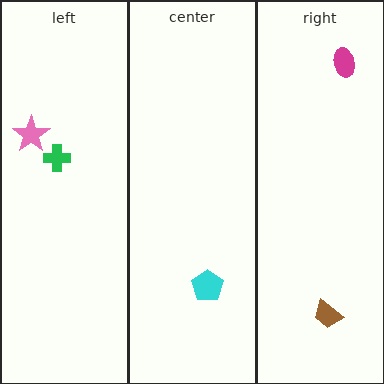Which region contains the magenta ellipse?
The right region.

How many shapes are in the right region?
2.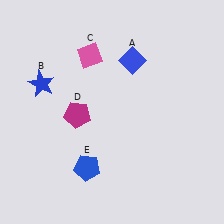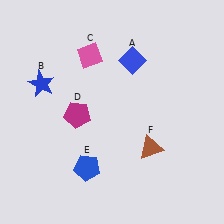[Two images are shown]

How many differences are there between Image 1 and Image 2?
There is 1 difference between the two images.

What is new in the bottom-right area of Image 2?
A brown triangle (F) was added in the bottom-right area of Image 2.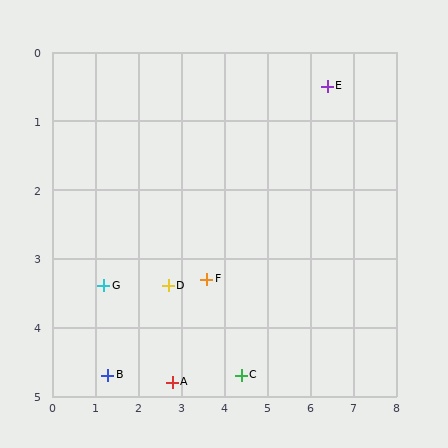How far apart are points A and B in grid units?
Points A and B are about 1.5 grid units apart.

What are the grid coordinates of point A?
Point A is at approximately (2.8, 4.8).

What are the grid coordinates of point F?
Point F is at approximately (3.6, 3.3).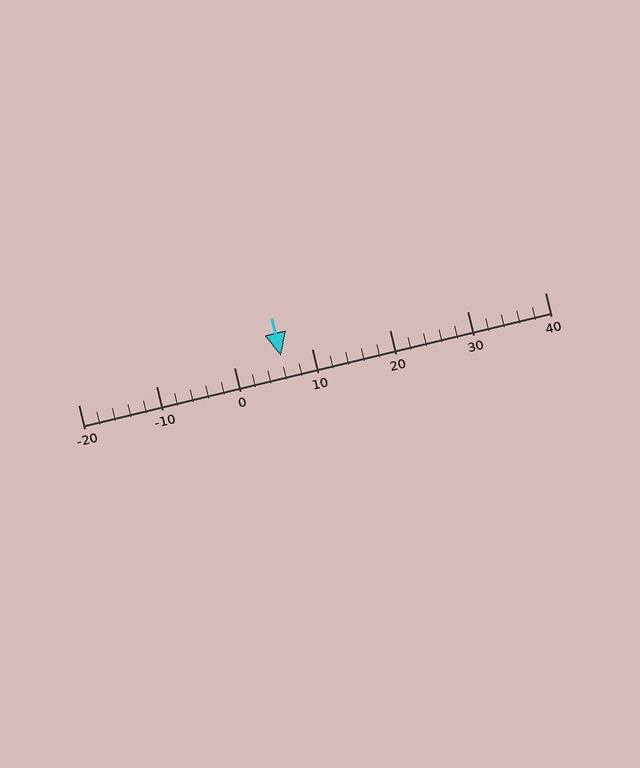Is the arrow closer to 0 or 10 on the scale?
The arrow is closer to 10.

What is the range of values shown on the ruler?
The ruler shows values from -20 to 40.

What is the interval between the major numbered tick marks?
The major tick marks are spaced 10 units apart.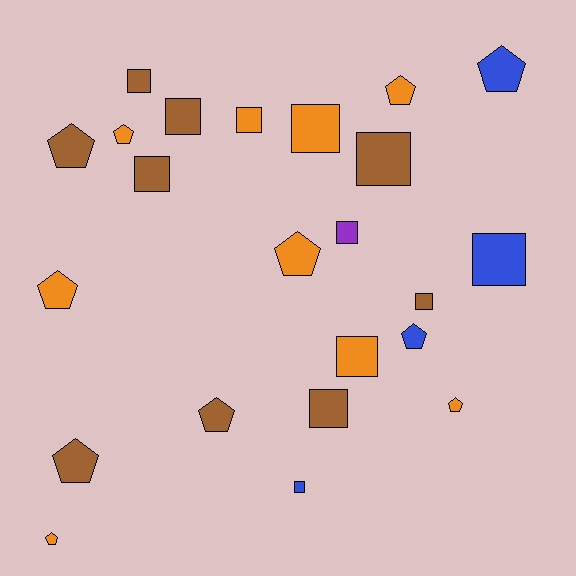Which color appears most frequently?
Brown, with 9 objects.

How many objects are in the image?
There are 23 objects.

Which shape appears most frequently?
Square, with 12 objects.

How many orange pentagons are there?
There are 6 orange pentagons.